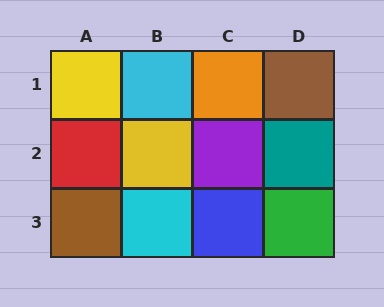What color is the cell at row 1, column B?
Cyan.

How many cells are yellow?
2 cells are yellow.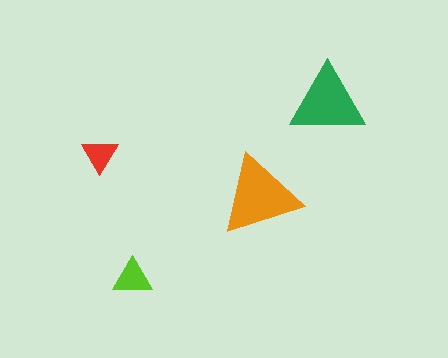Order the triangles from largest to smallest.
the orange one, the green one, the lime one, the red one.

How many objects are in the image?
There are 4 objects in the image.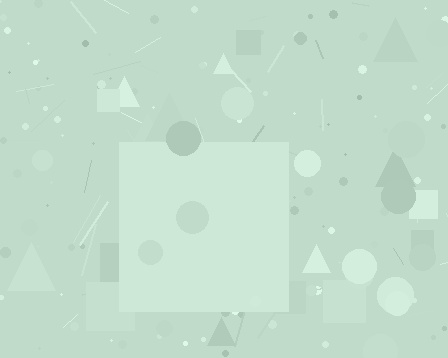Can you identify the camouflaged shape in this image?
The camouflaged shape is a square.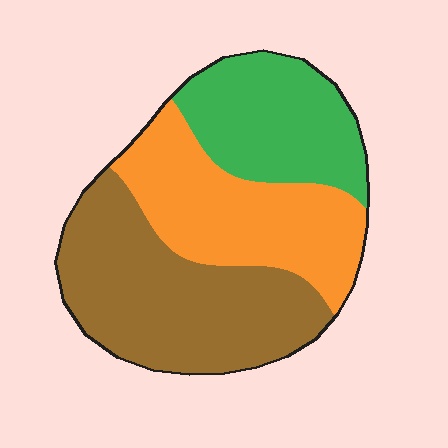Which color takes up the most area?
Brown, at roughly 40%.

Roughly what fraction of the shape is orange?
Orange covers about 30% of the shape.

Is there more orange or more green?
Orange.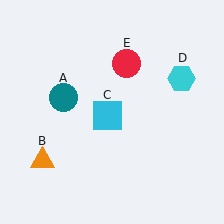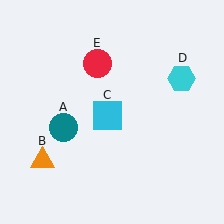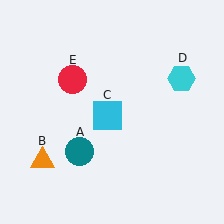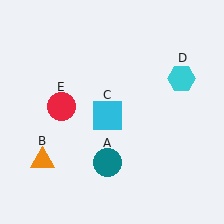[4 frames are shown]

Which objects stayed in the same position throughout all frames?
Orange triangle (object B) and cyan square (object C) and cyan hexagon (object D) remained stationary.